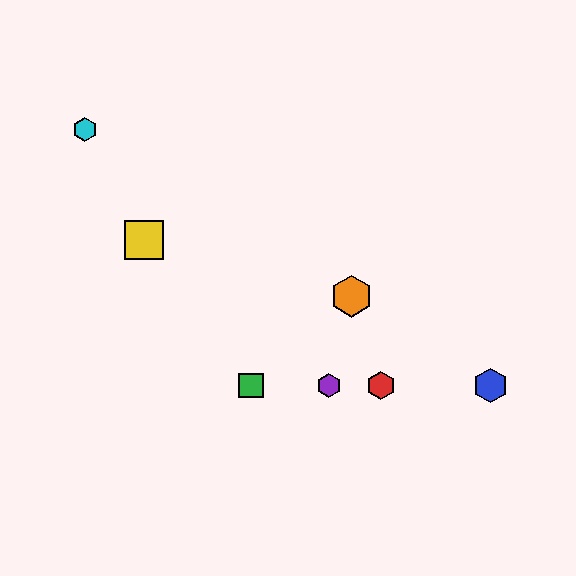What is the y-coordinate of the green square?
The green square is at y≈386.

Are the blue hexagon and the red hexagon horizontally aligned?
Yes, both are at y≈386.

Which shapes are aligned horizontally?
The red hexagon, the blue hexagon, the green square, the purple hexagon are aligned horizontally.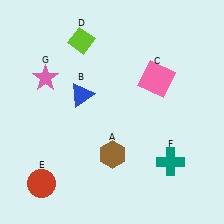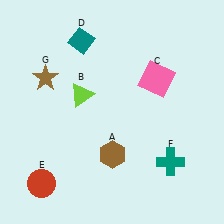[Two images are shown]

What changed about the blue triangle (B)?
In Image 1, B is blue. In Image 2, it changed to lime.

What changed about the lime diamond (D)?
In Image 1, D is lime. In Image 2, it changed to teal.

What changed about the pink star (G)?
In Image 1, G is pink. In Image 2, it changed to brown.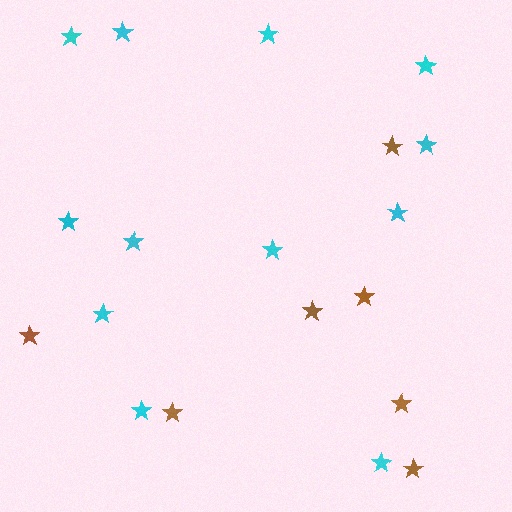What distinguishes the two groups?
There are 2 groups: one group of brown stars (7) and one group of cyan stars (12).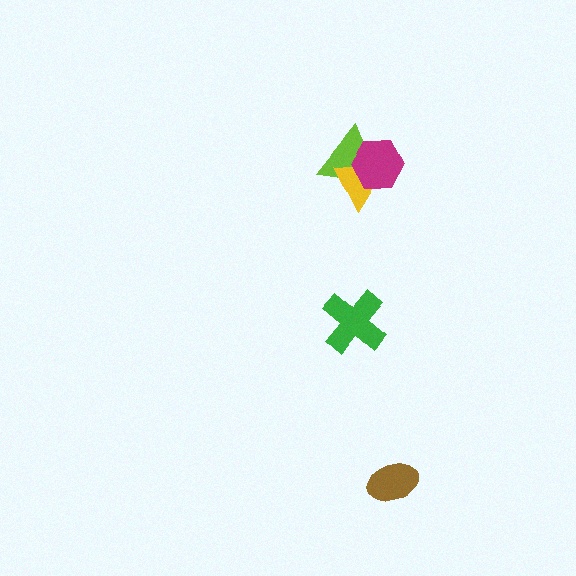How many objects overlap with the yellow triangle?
2 objects overlap with the yellow triangle.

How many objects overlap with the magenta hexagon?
2 objects overlap with the magenta hexagon.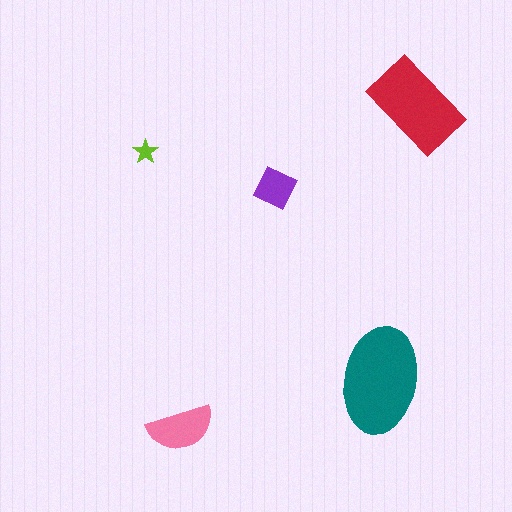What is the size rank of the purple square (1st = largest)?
4th.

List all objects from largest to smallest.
The teal ellipse, the red rectangle, the pink semicircle, the purple square, the lime star.